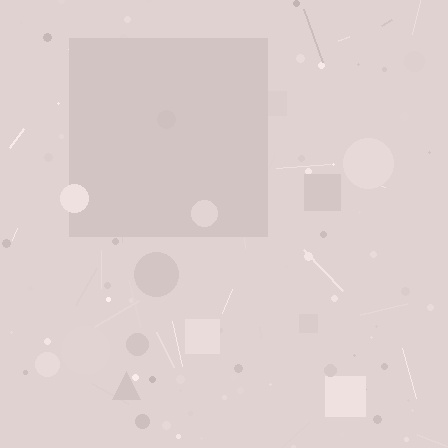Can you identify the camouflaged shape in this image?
The camouflaged shape is a square.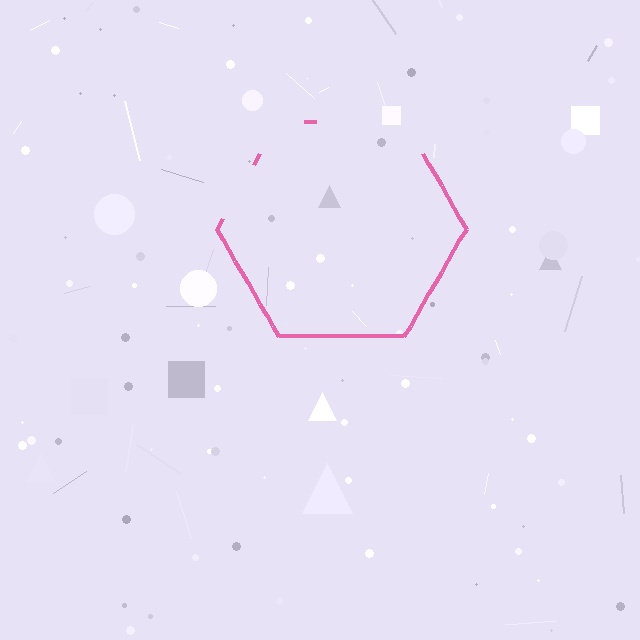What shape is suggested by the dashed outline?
The dashed outline suggests a hexagon.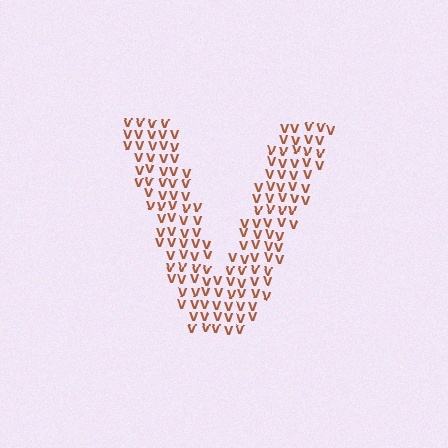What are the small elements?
The small elements are letter V's.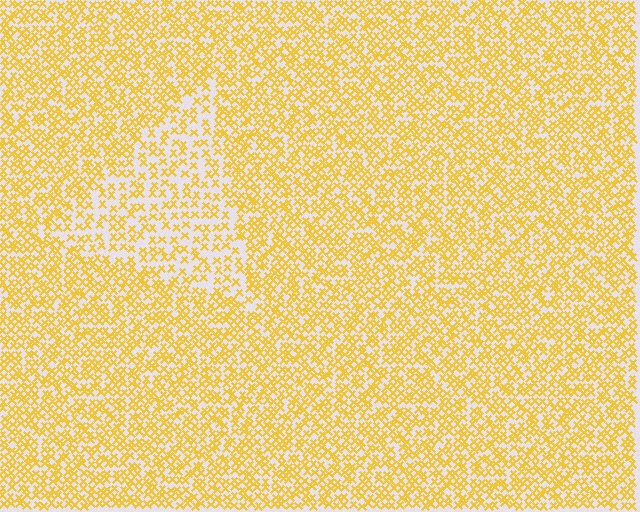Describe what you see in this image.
The image contains small yellow elements arranged at two different densities. A triangle-shaped region is visible where the elements are less densely packed than the surrounding area.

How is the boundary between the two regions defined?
The boundary is defined by a change in element density (approximately 1.8x ratio). All elements are the same color, size, and shape.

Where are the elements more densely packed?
The elements are more densely packed outside the triangle boundary.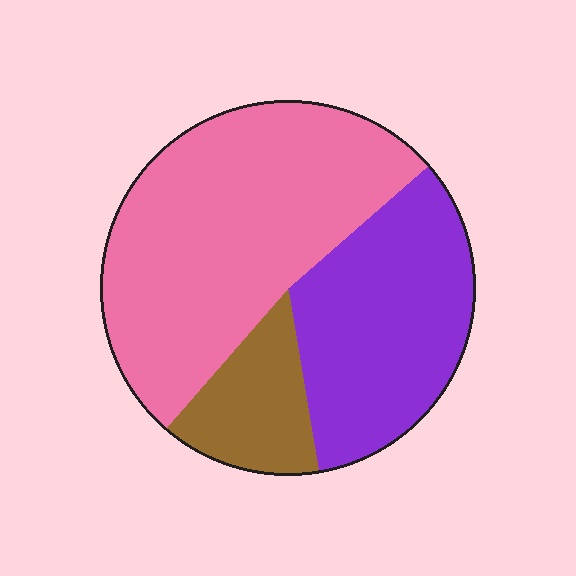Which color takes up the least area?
Brown, at roughly 15%.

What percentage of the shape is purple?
Purple takes up about one third (1/3) of the shape.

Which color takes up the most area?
Pink, at roughly 50%.